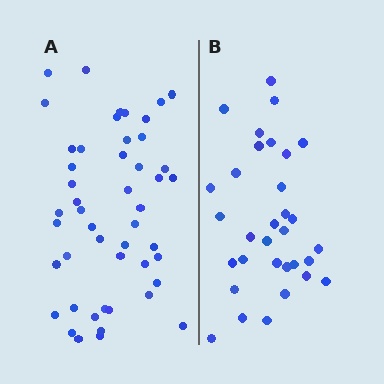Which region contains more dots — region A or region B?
Region A (the left region) has more dots.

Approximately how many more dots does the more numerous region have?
Region A has approximately 15 more dots than region B.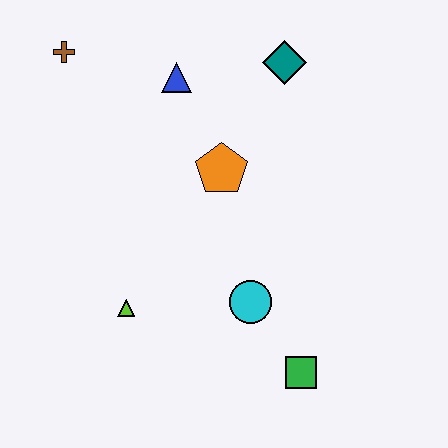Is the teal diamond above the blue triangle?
Yes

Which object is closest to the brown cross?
The blue triangle is closest to the brown cross.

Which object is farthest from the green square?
The brown cross is farthest from the green square.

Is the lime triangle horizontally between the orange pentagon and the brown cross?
Yes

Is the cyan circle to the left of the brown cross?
No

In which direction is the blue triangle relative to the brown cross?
The blue triangle is to the right of the brown cross.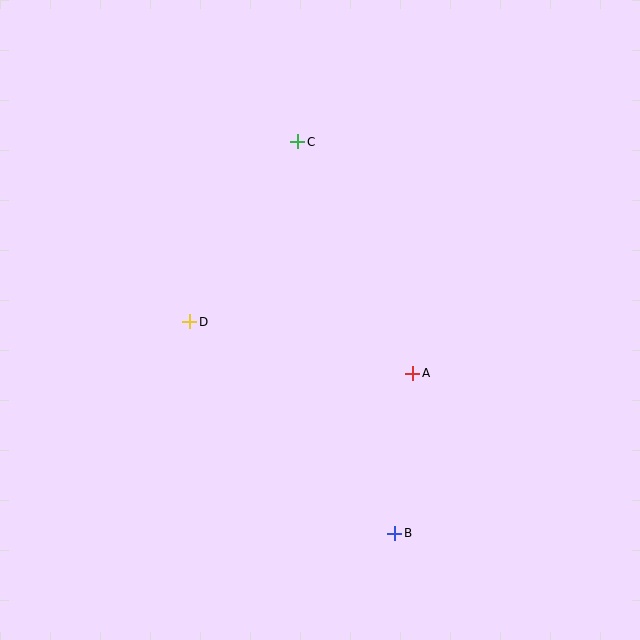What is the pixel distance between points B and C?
The distance between B and C is 404 pixels.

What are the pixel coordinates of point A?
Point A is at (413, 373).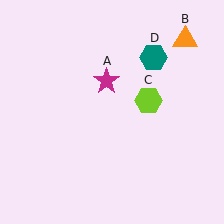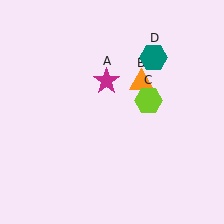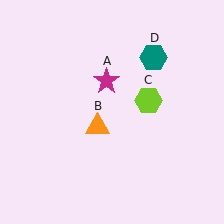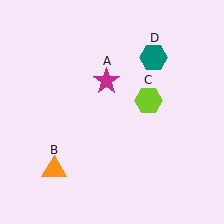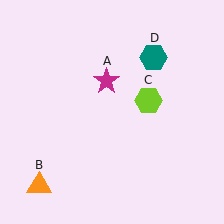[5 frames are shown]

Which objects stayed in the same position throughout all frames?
Magenta star (object A) and lime hexagon (object C) and teal hexagon (object D) remained stationary.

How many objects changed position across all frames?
1 object changed position: orange triangle (object B).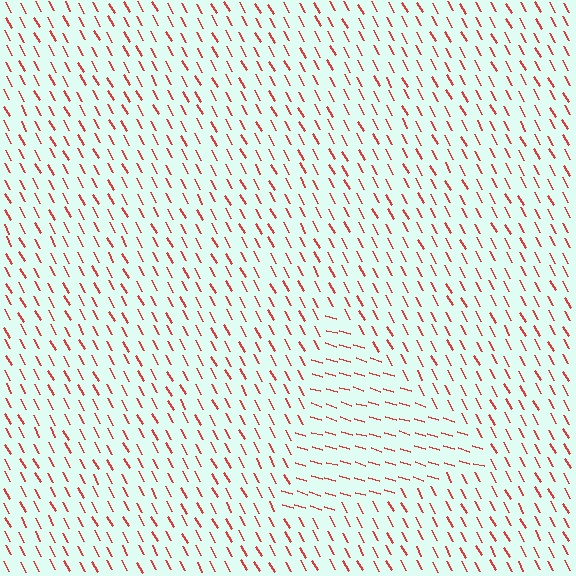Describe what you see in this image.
The image is filled with small red line segments. A triangle region in the image has lines oriented differently from the surrounding lines, creating a visible texture boundary.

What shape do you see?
I see a triangle.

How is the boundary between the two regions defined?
The boundary is defined purely by a change in line orientation (approximately 45 degrees difference). All lines are the same color and thickness.